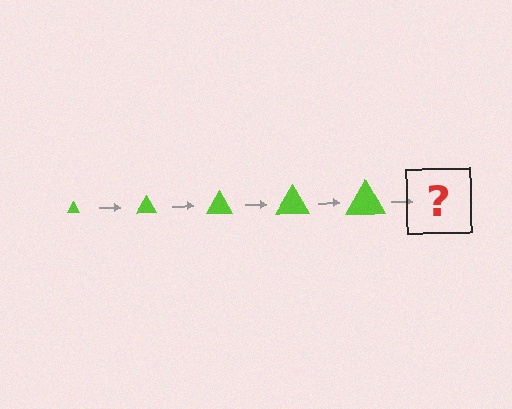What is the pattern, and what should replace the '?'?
The pattern is that the triangle gets progressively larger each step. The '?' should be a lime triangle, larger than the previous one.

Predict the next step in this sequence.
The next step is a lime triangle, larger than the previous one.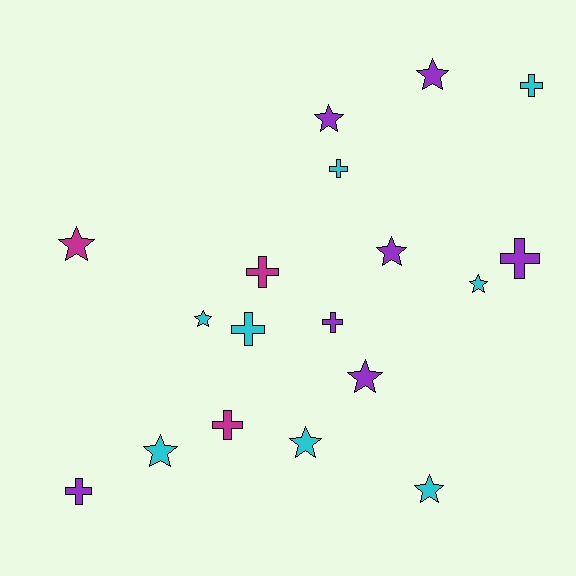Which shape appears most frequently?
Star, with 10 objects.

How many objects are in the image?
There are 18 objects.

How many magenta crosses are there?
There are 2 magenta crosses.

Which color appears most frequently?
Cyan, with 8 objects.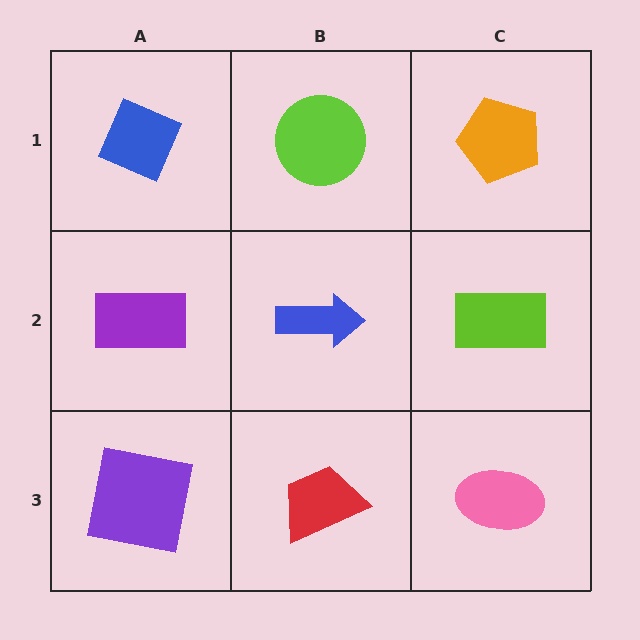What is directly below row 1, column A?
A purple rectangle.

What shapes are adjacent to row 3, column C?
A lime rectangle (row 2, column C), a red trapezoid (row 3, column B).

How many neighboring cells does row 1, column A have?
2.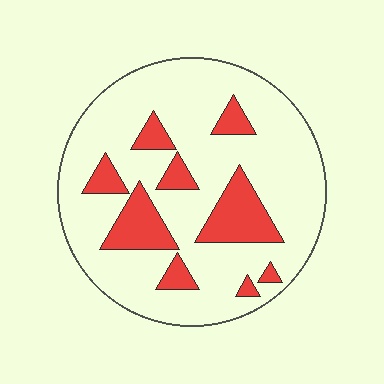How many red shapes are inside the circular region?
9.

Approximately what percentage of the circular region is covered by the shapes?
Approximately 20%.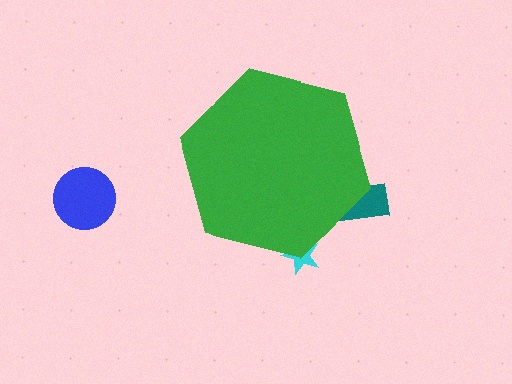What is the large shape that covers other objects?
A green hexagon.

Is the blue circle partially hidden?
No, the blue circle is fully visible.